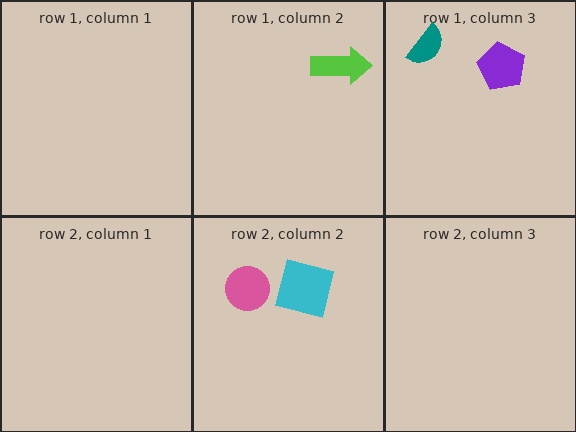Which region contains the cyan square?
The row 2, column 2 region.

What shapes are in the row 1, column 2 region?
The lime arrow.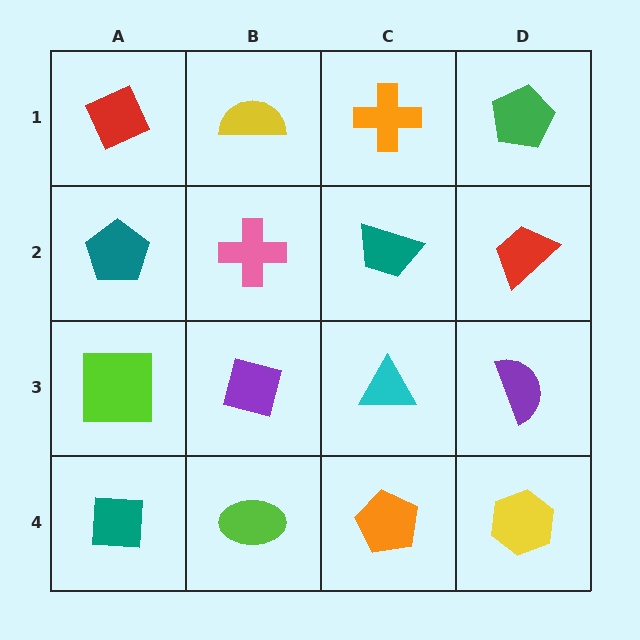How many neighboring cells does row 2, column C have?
4.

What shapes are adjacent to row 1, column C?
A teal trapezoid (row 2, column C), a yellow semicircle (row 1, column B), a green pentagon (row 1, column D).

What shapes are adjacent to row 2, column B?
A yellow semicircle (row 1, column B), a purple diamond (row 3, column B), a teal pentagon (row 2, column A), a teal trapezoid (row 2, column C).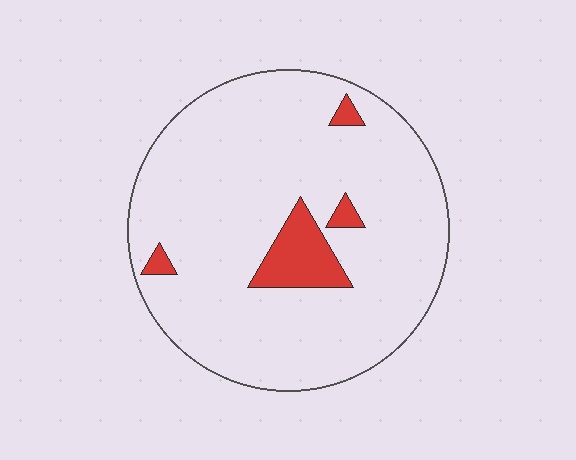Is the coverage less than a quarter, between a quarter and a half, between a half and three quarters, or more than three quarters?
Less than a quarter.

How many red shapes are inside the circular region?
4.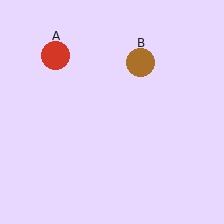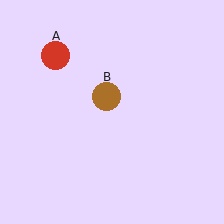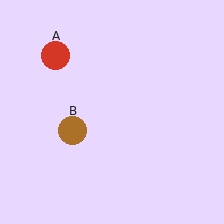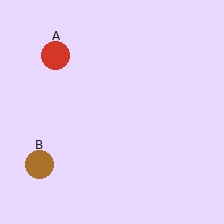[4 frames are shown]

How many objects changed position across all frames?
1 object changed position: brown circle (object B).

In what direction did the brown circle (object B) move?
The brown circle (object B) moved down and to the left.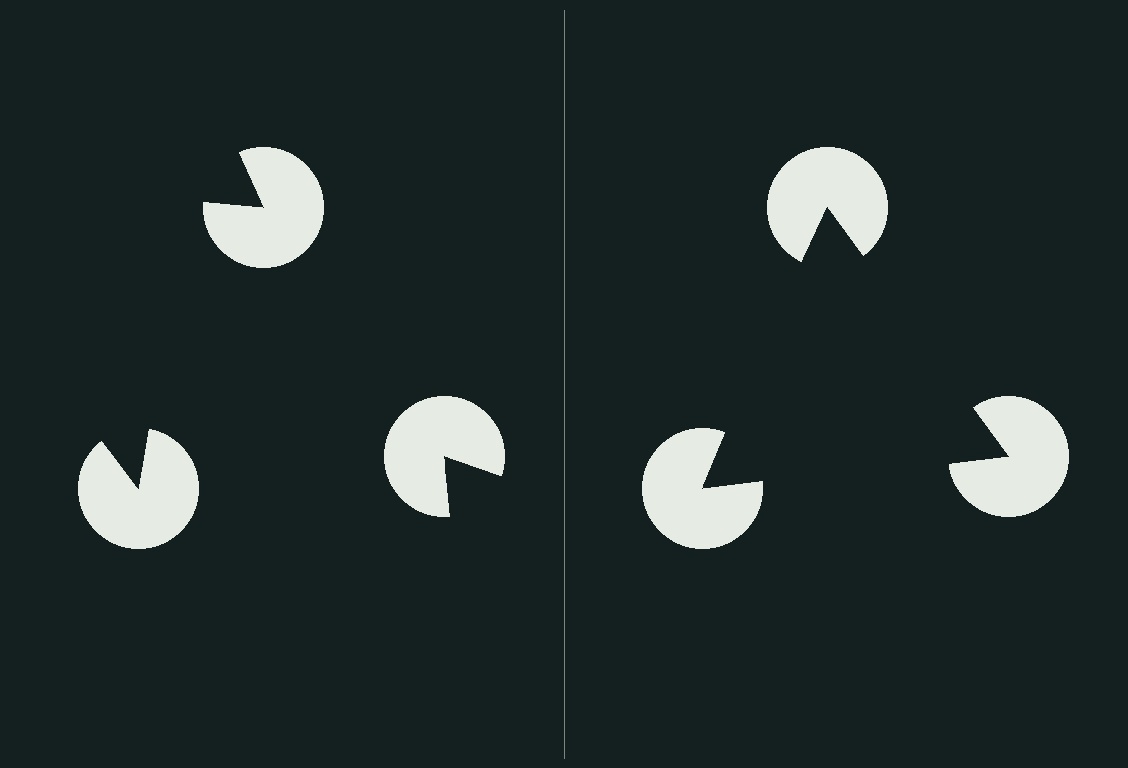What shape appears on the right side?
An illusory triangle.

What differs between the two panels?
The pac-man discs are positioned identically on both sides; only the wedge orientations differ. On the right they align to a triangle; on the left they are misaligned.